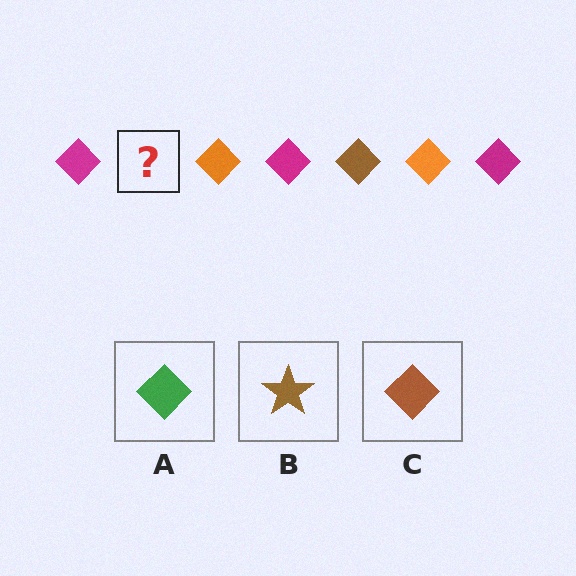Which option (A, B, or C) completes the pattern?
C.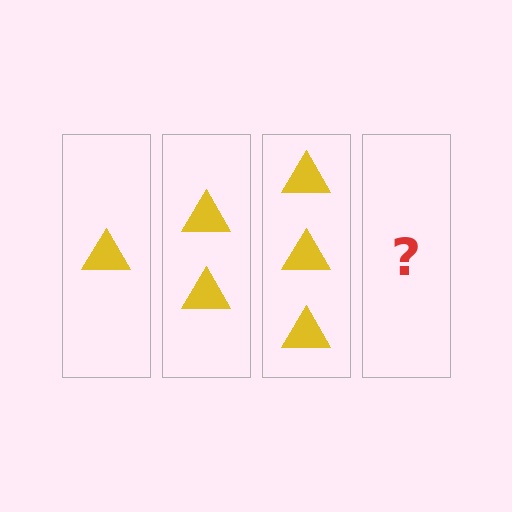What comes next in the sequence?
The next element should be 4 triangles.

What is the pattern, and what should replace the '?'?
The pattern is that each step adds one more triangle. The '?' should be 4 triangles.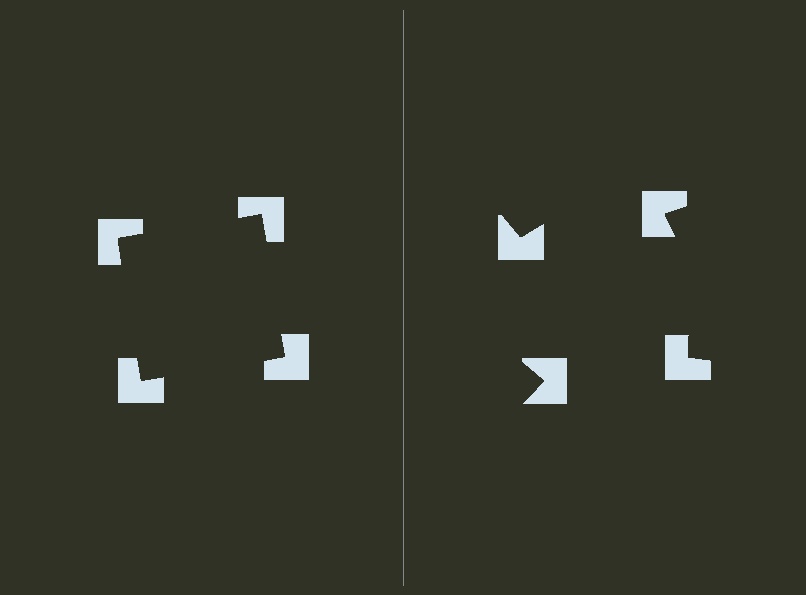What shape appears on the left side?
An illusory square.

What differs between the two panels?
The notched squares are positioned identically on both sides; only the wedge orientations differ. On the left they align to a square; on the right they are misaligned.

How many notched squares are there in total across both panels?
8 — 4 on each side.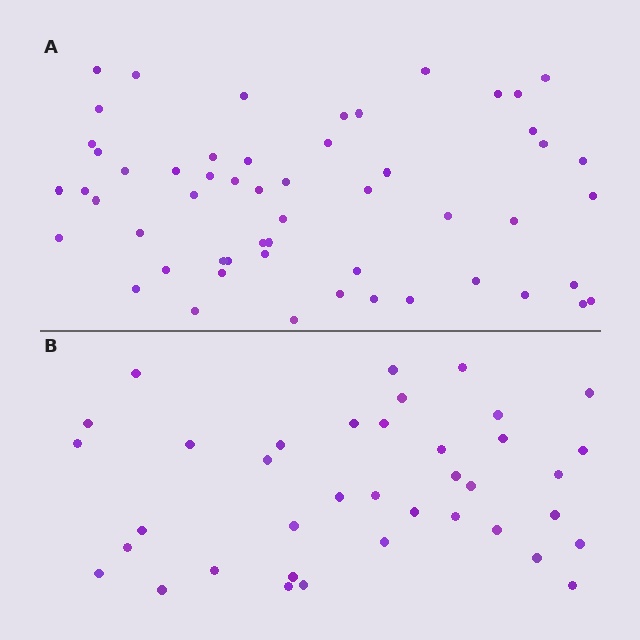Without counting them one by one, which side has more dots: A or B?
Region A (the top region) has more dots.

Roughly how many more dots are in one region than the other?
Region A has approximately 15 more dots than region B.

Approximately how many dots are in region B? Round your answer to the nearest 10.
About 40 dots. (The exact count is 38, which rounds to 40.)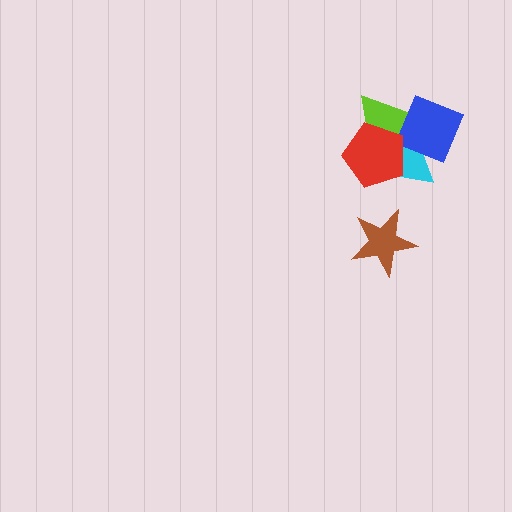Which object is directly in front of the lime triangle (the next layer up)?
The cyan triangle is directly in front of the lime triangle.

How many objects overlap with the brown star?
0 objects overlap with the brown star.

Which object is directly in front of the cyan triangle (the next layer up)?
The blue diamond is directly in front of the cyan triangle.